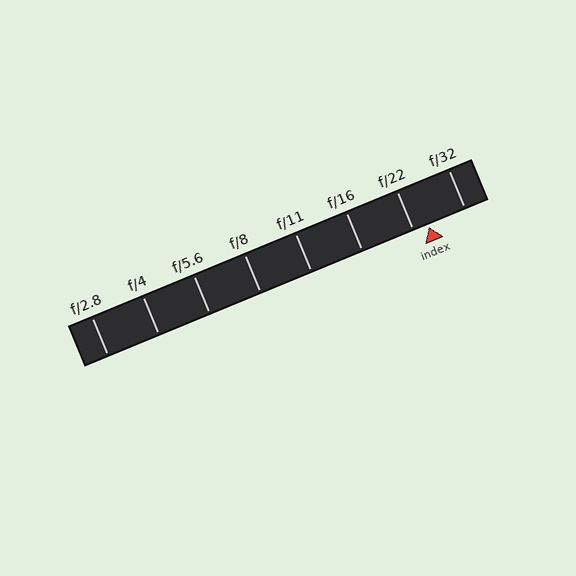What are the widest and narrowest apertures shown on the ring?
The widest aperture shown is f/2.8 and the narrowest is f/32.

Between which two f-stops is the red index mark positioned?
The index mark is between f/22 and f/32.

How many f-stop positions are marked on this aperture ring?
There are 8 f-stop positions marked.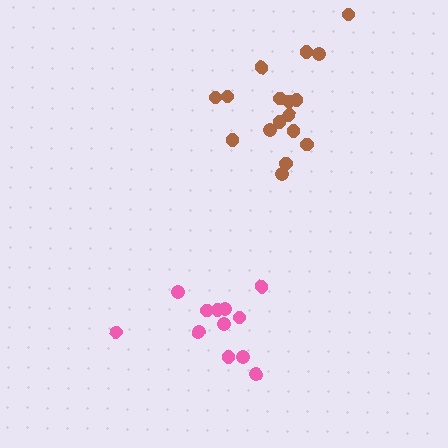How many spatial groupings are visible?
There are 2 spatial groupings.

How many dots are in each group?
Group 1: 17 dots, Group 2: 12 dots (29 total).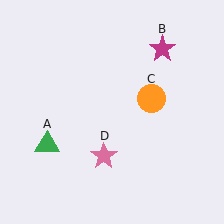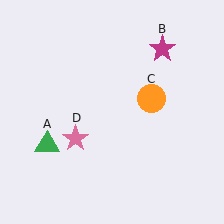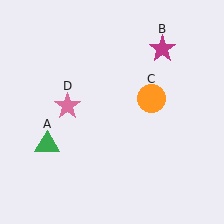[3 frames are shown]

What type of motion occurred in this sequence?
The pink star (object D) rotated clockwise around the center of the scene.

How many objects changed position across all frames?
1 object changed position: pink star (object D).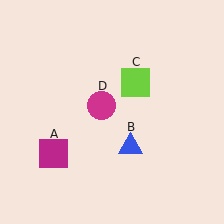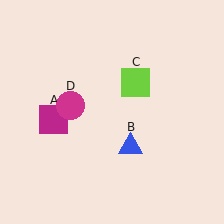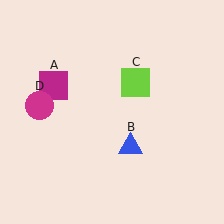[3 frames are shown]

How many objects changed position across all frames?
2 objects changed position: magenta square (object A), magenta circle (object D).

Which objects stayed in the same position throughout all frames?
Blue triangle (object B) and lime square (object C) remained stationary.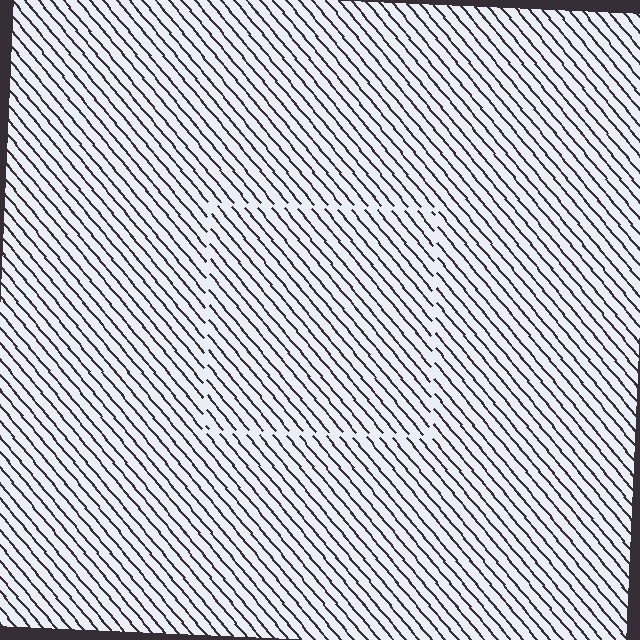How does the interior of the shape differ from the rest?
The interior of the shape contains the same grating, shifted by half a period — the contour is defined by the phase discontinuity where line-ends from the inner and outer gratings abut.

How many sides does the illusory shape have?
4 sides — the line-ends trace a square.